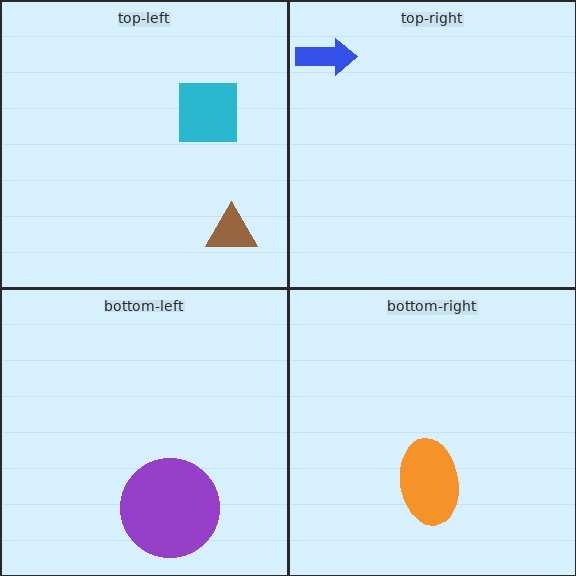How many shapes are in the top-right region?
1.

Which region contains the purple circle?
The bottom-left region.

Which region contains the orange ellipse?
The bottom-right region.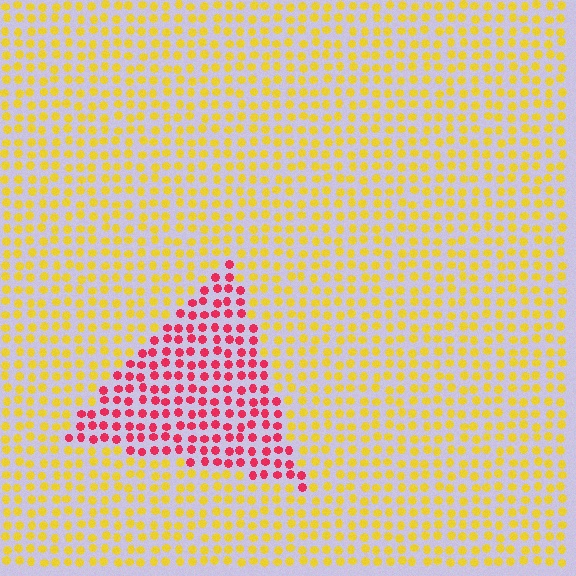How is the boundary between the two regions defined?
The boundary is defined purely by a slight shift in hue (about 67 degrees). Spacing, size, and orientation are identical on both sides.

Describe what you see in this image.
The image is filled with small yellow elements in a uniform arrangement. A triangle-shaped region is visible where the elements are tinted to a slightly different hue, forming a subtle color boundary.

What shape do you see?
I see a triangle.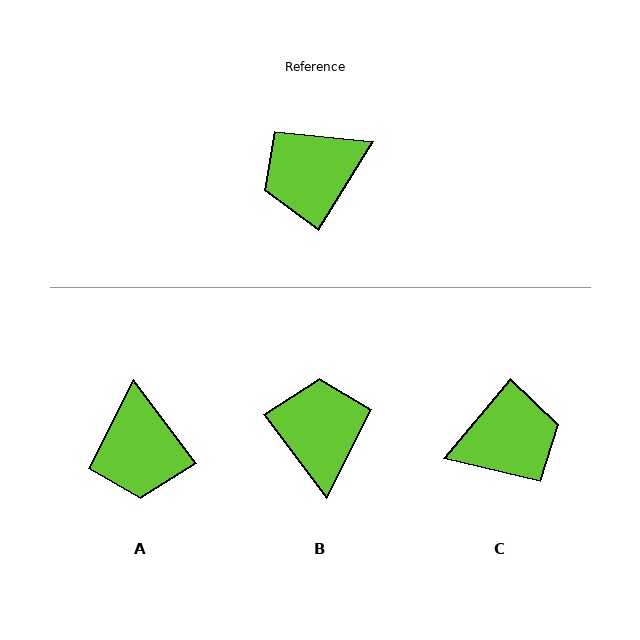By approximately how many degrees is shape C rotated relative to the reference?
Approximately 172 degrees counter-clockwise.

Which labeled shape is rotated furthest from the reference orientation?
C, about 172 degrees away.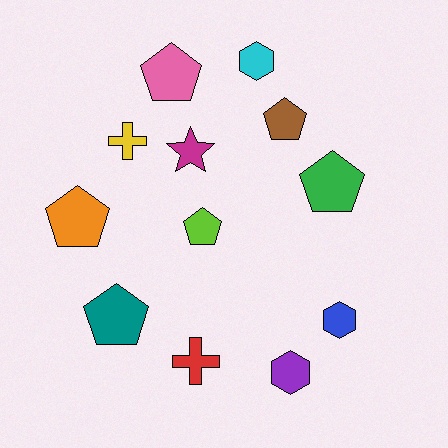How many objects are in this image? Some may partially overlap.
There are 12 objects.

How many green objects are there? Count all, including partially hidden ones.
There is 1 green object.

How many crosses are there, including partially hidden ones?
There are 2 crosses.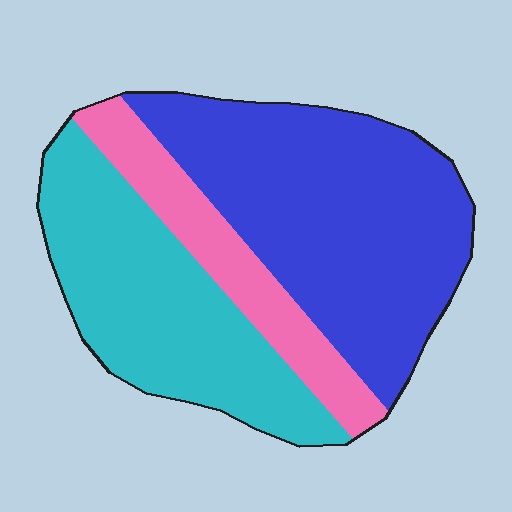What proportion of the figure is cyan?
Cyan covers around 35% of the figure.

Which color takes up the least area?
Pink, at roughly 15%.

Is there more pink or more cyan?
Cyan.